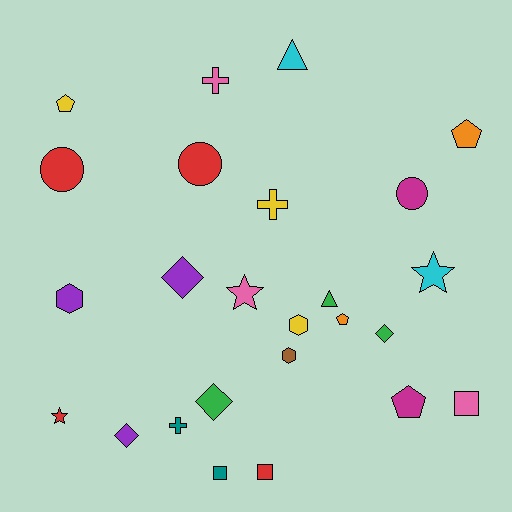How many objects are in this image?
There are 25 objects.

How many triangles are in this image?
There are 2 triangles.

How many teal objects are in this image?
There are 2 teal objects.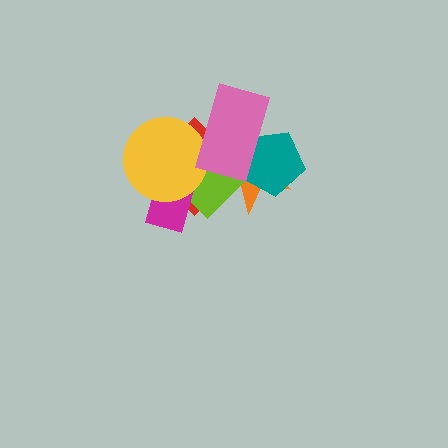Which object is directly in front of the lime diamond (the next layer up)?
The magenta rectangle is directly in front of the lime diamond.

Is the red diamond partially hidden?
Yes, it is partially covered by another shape.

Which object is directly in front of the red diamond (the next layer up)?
The lime diamond is directly in front of the red diamond.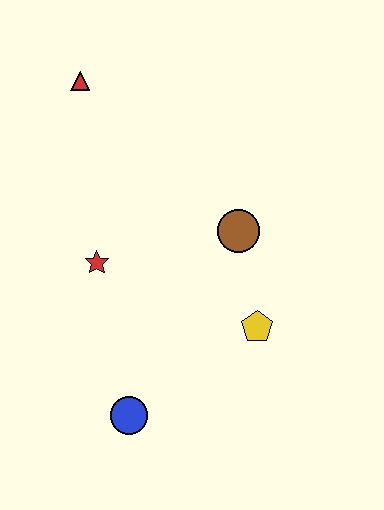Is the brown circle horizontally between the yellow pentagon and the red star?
Yes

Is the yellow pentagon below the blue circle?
No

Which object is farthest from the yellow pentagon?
The red triangle is farthest from the yellow pentagon.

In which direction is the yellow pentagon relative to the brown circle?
The yellow pentagon is below the brown circle.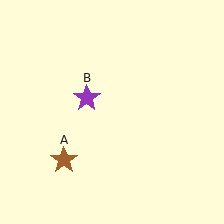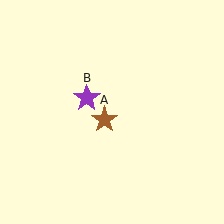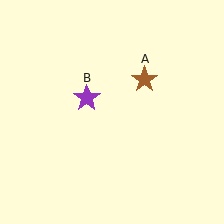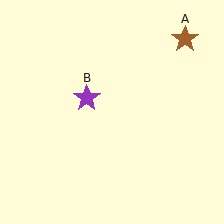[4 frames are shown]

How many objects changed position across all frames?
1 object changed position: brown star (object A).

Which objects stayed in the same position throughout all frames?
Purple star (object B) remained stationary.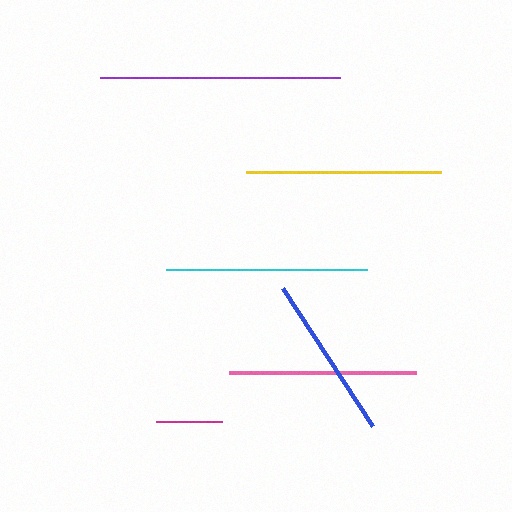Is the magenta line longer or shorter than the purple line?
The purple line is longer than the magenta line.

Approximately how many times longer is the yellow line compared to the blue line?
The yellow line is approximately 1.2 times the length of the blue line.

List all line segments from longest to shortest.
From longest to shortest: purple, cyan, yellow, pink, blue, magenta.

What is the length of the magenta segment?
The magenta segment is approximately 66 pixels long.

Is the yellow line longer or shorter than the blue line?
The yellow line is longer than the blue line.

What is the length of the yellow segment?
The yellow segment is approximately 195 pixels long.